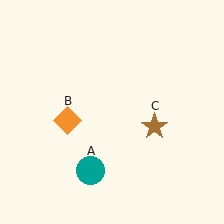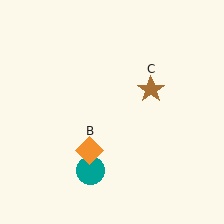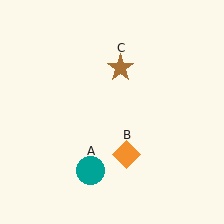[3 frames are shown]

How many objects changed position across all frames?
2 objects changed position: orange diamond (object B), brown star (object C).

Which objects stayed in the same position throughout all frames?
Teal circle (object A) remained stationary.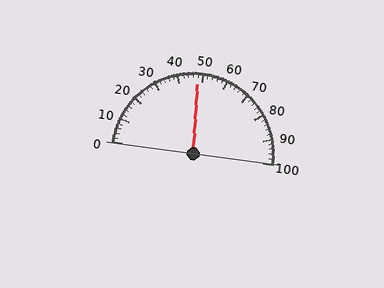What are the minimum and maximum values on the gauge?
The gauge ranges from 0 to 100.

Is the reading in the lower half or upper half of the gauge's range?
The reading is in the lower half of the range (0 to 100).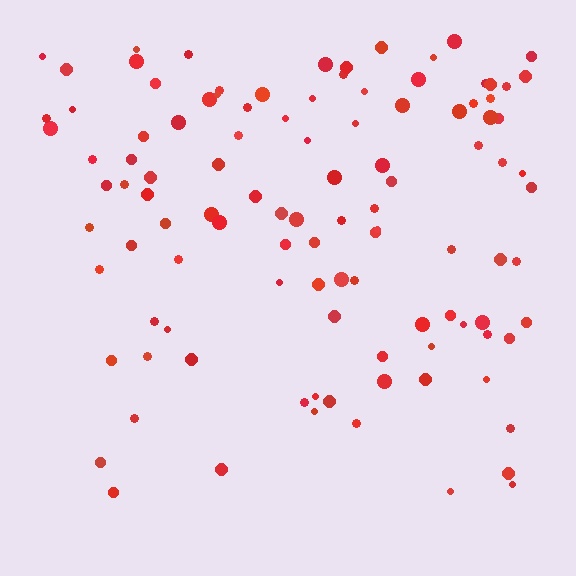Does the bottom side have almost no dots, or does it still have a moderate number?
Still a moderate number, just noticeably fewer than the top.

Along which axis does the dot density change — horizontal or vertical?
Vertical.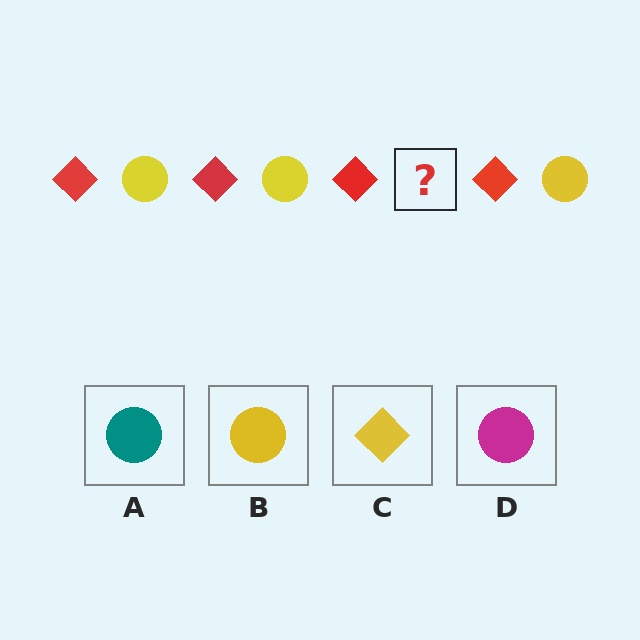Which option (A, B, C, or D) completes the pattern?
B.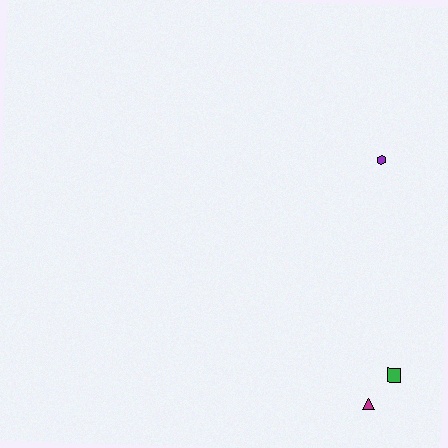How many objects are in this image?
There are 3 objects.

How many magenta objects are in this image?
There is 1 magenta object.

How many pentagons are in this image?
There are no pentagons.